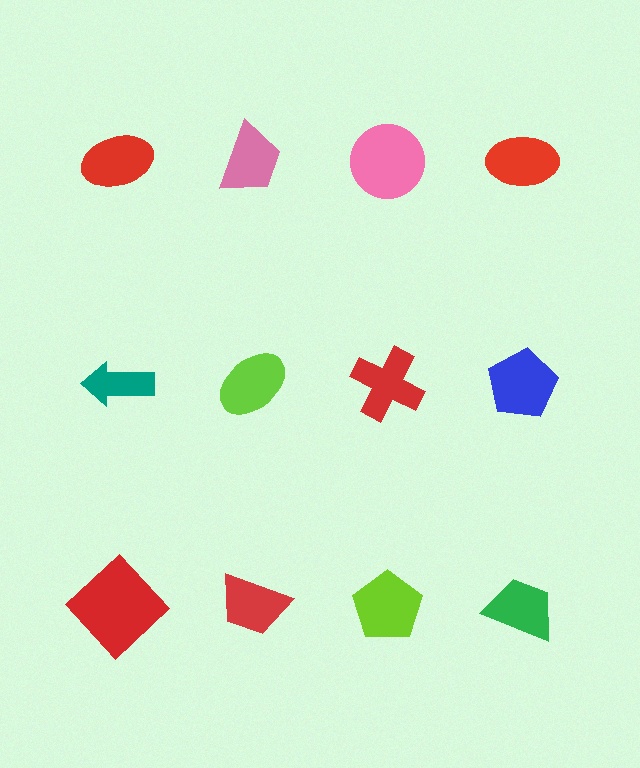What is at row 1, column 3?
A pink circle.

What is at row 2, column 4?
A blue pentagon.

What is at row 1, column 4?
A red ellipse.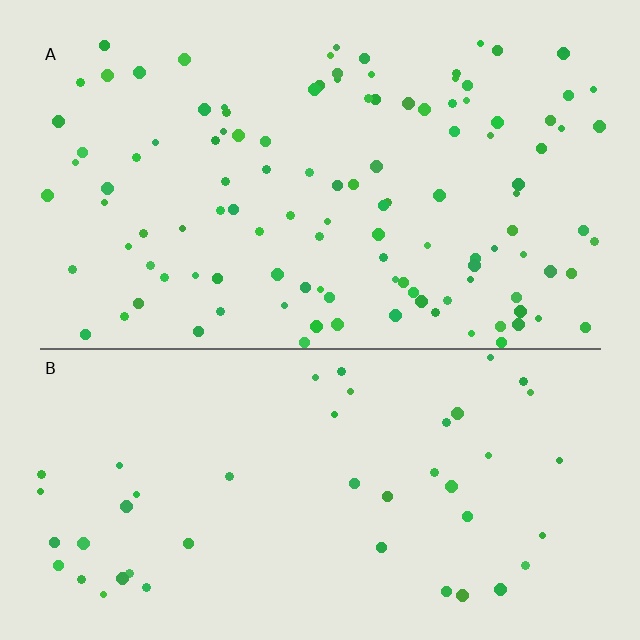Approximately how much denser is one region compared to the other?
Approximately 2.5× — region A over region B.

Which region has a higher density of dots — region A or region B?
A (the top).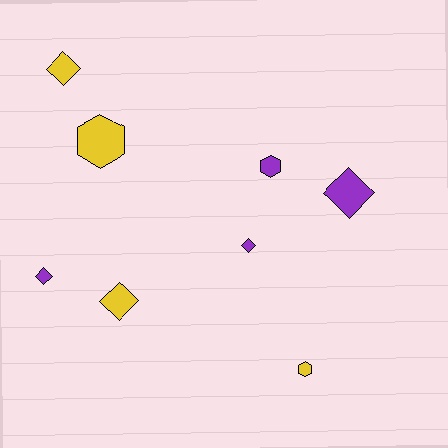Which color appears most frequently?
Yellow, with 4 objects.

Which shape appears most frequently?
Diamond, with 5 objects.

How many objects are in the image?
There are 8 objects.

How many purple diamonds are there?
There are 3 purple diamonds.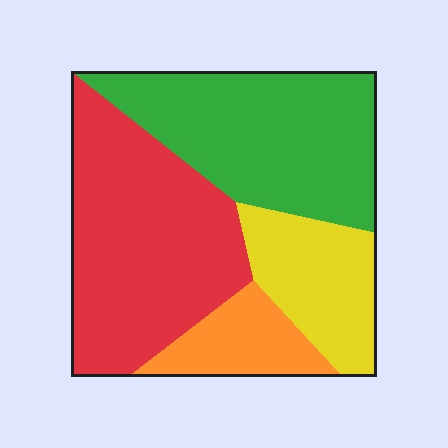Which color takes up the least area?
Orange, at roughly 10%.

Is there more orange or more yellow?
Yellow.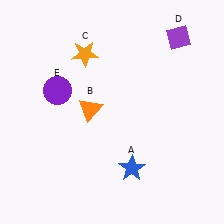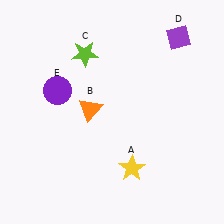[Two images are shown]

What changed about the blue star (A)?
In Image 1, A is blue. In Image 2, it changed to yellow.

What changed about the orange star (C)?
In Image 1, C is orange. In Image 2, it changed to lime.